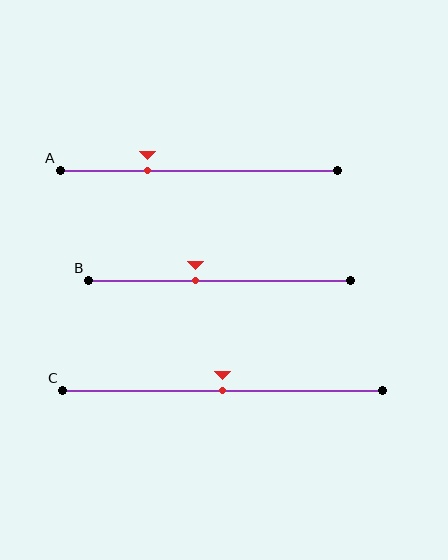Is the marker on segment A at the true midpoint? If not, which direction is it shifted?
No, the marker on segment A is shifted to the left by about 18% of the segment length.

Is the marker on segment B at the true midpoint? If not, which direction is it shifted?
No, the marker on segment B is shifted to the left by about 9% of the segment length.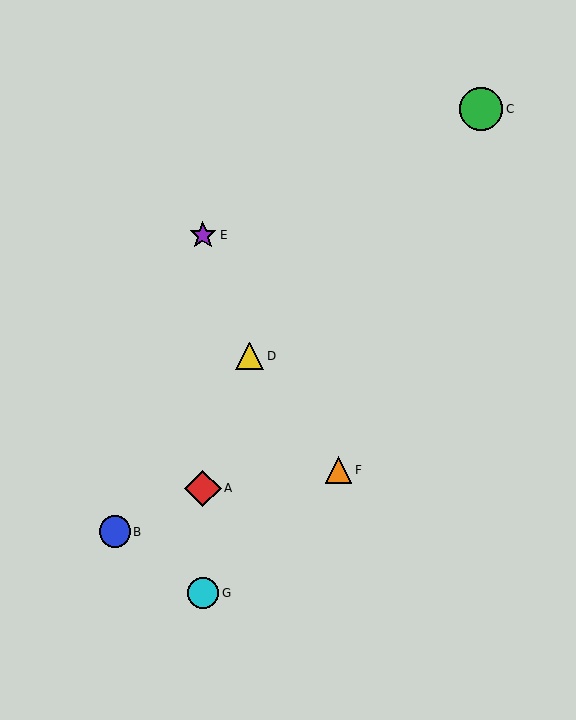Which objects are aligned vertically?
Objects A, E, G are aligned vertically.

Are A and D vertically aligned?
No, A is at x≈203 and D is at x≈250.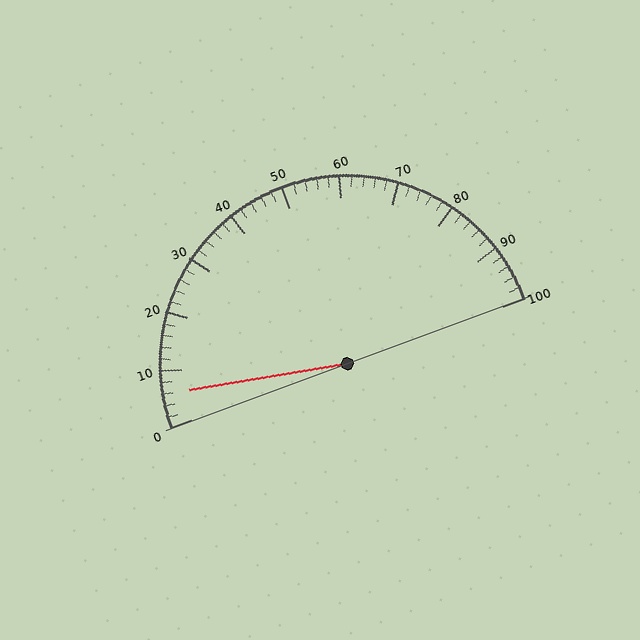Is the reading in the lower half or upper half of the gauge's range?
The reading is in the lower half of the range (0 to 100).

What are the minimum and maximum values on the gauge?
The gauge ranges from 0 to 100.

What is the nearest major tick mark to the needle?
The nearest major tick mark is 10.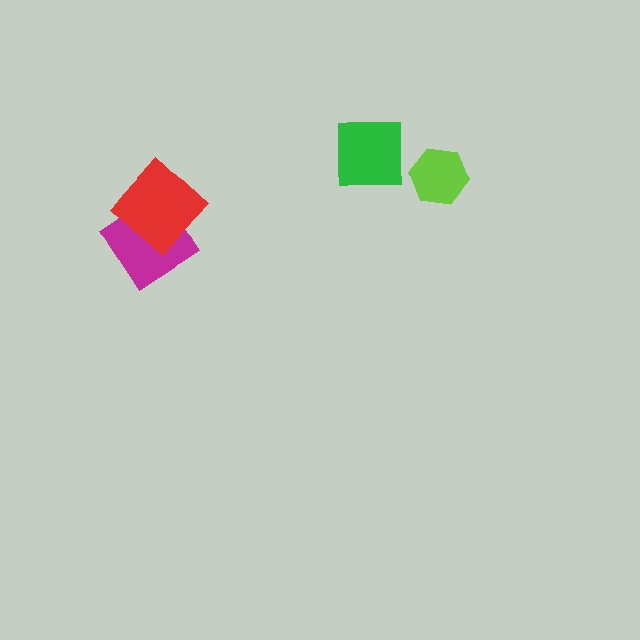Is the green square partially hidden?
No, no other shape covers it.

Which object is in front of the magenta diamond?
The red diamond is in front of the magenta diamond.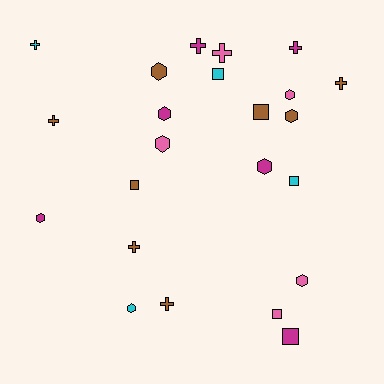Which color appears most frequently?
Brown, with 8 objects.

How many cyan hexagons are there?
There is 1 cyan hexagon.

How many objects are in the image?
There are 23 objects.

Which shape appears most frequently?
Hexagon, with 9 objects.